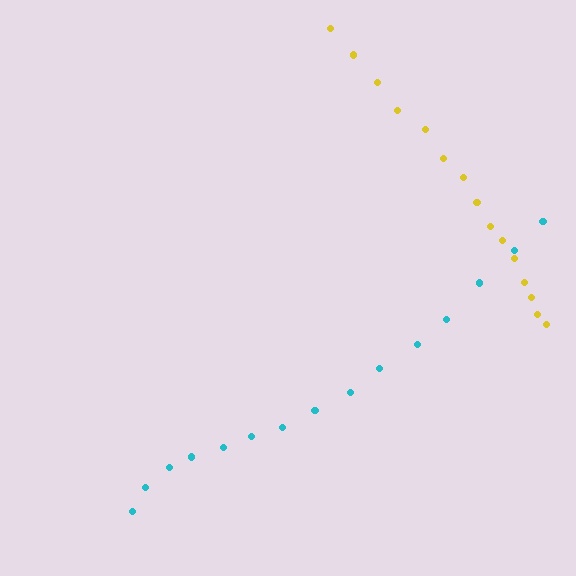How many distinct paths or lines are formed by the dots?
There are 2 distinct paths.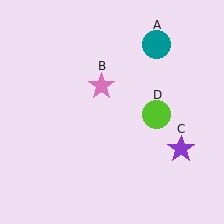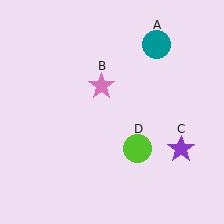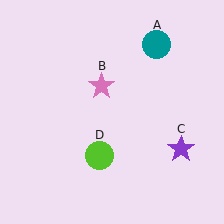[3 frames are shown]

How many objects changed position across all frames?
1 object changed position: lime circle (object D).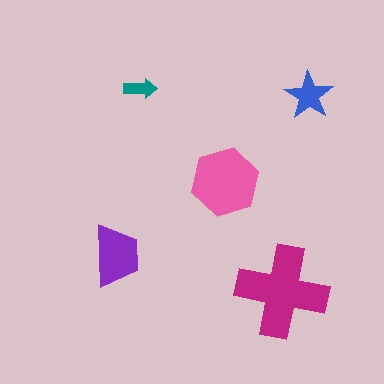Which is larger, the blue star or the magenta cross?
The magenta cross.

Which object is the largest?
The magenta cross.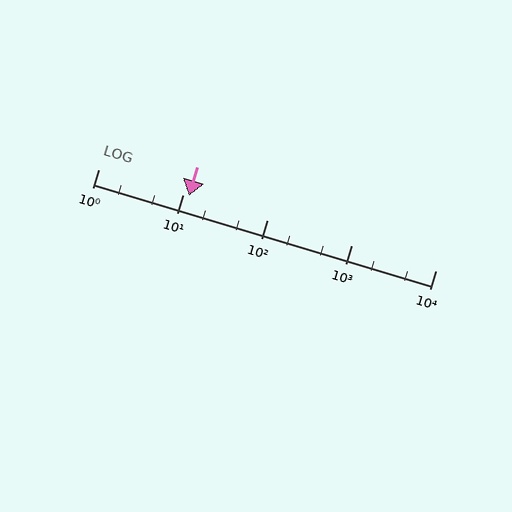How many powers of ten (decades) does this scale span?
The scale spans 4 decades, from 1 to 10000.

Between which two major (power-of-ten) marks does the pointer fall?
The pointer is between 10 and 100.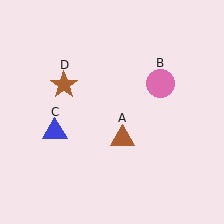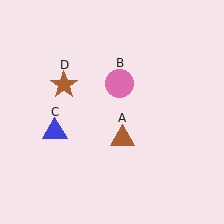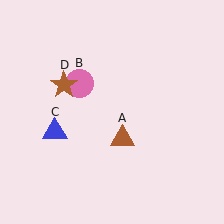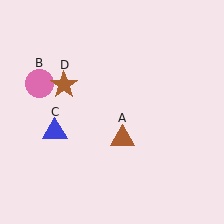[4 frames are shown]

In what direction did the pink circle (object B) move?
The pink circle (object B) moved left.